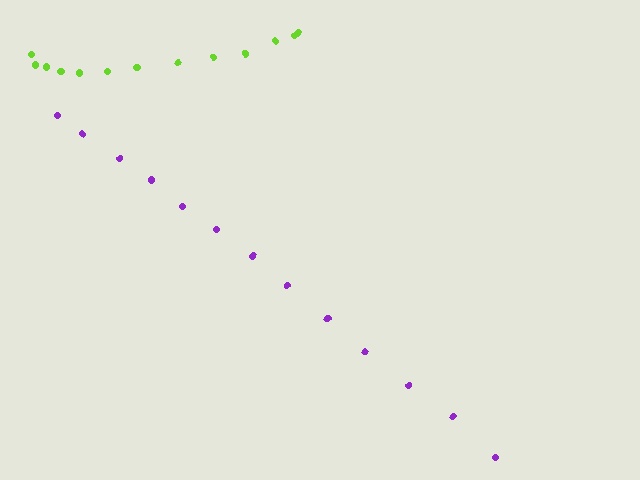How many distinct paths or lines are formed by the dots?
There are 2 distinct paths.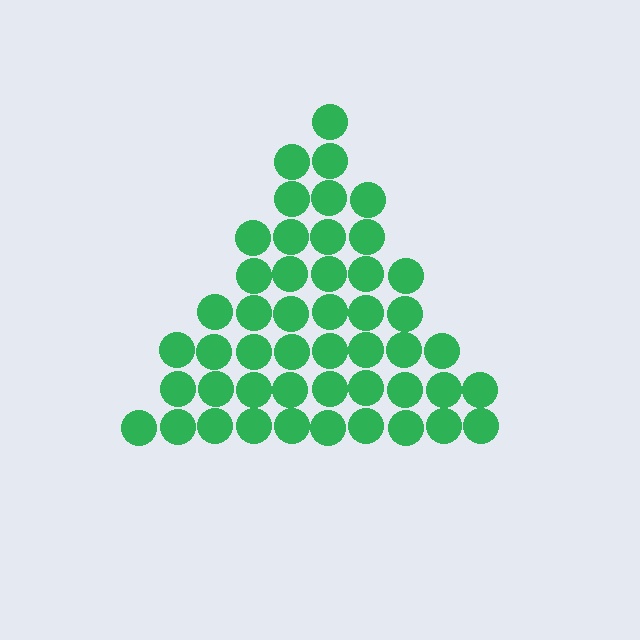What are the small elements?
The small elements are circles.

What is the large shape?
The large shape is a triangle.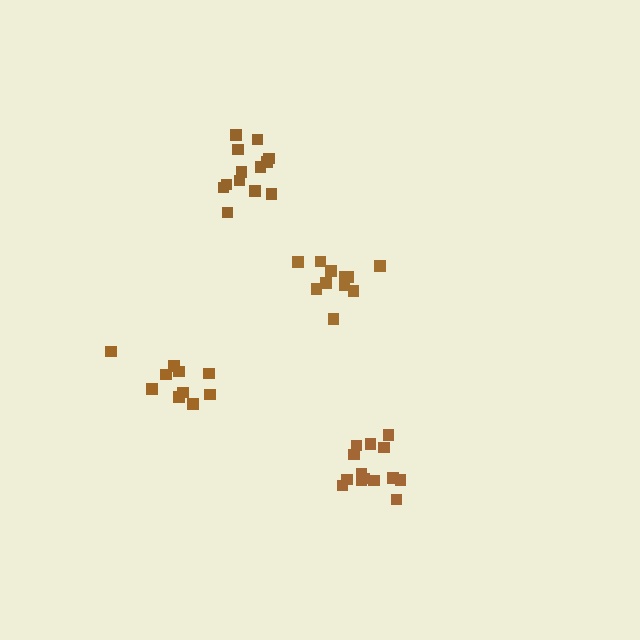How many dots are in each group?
Group 1: 14 dots, Group 2: 13 dots, Group 3: 10 dots, Group 4: 11 dots (48 total).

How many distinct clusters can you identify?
There are 4 distinct clusters.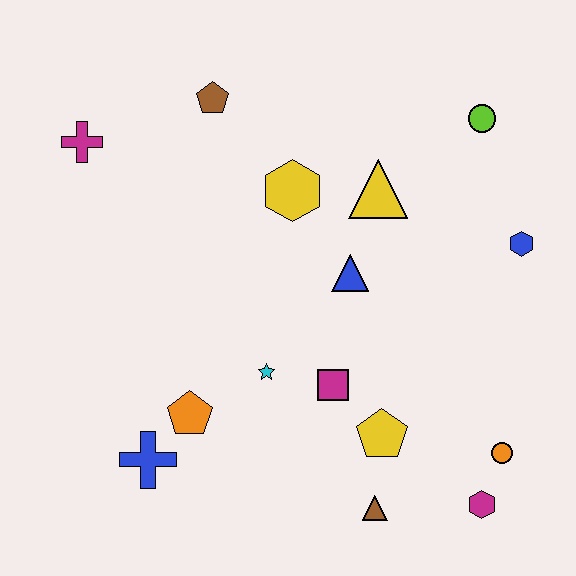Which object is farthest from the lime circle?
The blue cross is farthest from the lime circle.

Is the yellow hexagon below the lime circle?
Yes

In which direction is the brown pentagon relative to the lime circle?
The brown pentagon is to the left of the lime circle.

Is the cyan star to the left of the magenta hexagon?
Yes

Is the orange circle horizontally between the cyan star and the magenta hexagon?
No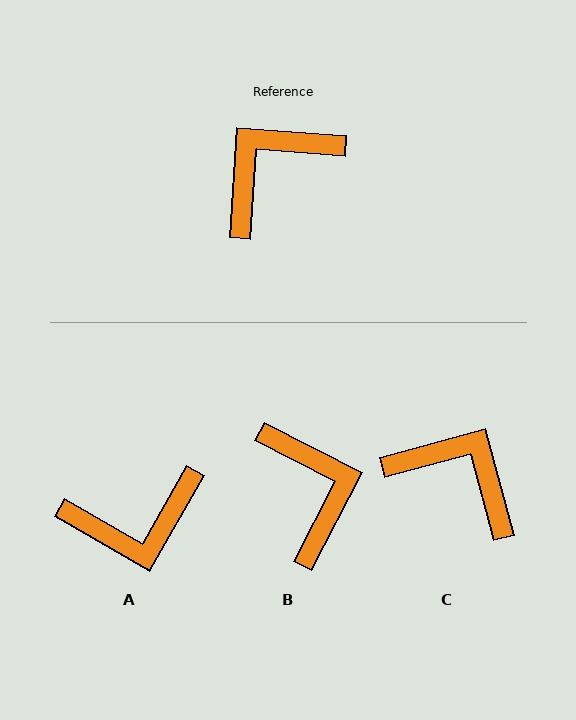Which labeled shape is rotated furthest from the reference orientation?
A, about 154 degrees away.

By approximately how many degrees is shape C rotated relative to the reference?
Approximately 71 degrees clockwise.